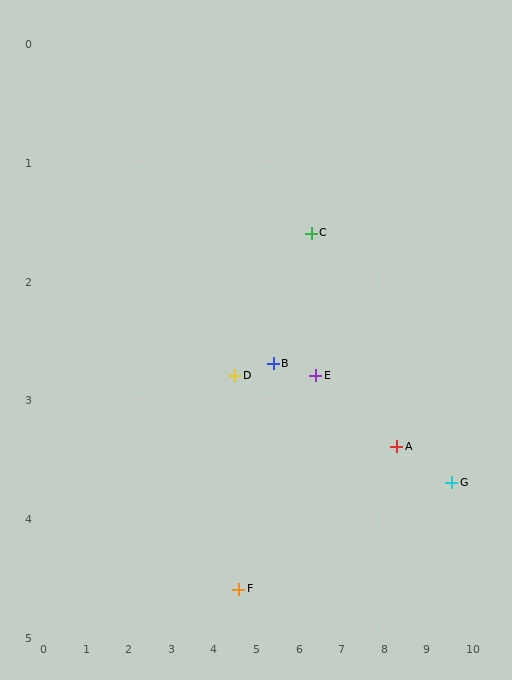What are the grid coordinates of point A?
Point A is at approximately (8.3, 3.4).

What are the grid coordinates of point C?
Point C is at approximately (6.3, 1.6).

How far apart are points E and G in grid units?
Points E and G are about 3.3 grid units apart.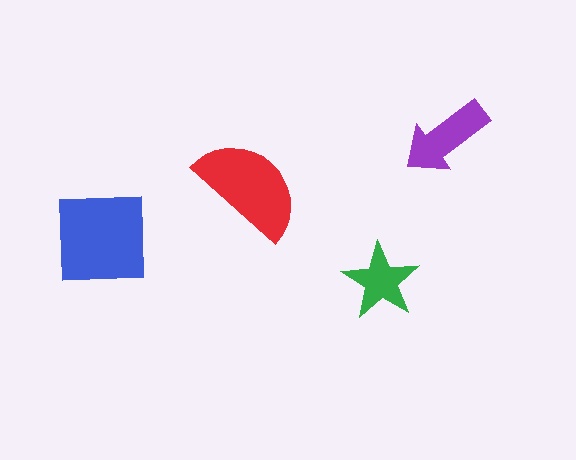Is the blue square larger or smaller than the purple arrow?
Larger.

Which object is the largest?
The blue square.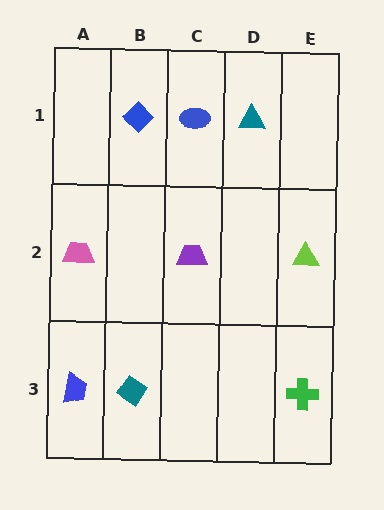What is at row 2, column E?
A lime triangle.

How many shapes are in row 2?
3 shapes.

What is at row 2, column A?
A pink trapezoid.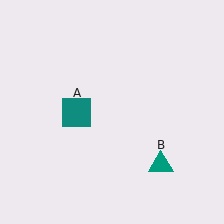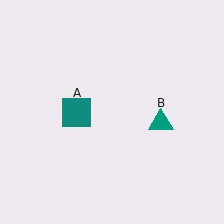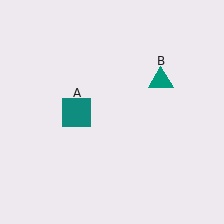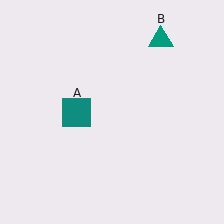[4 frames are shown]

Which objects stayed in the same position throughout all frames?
Teal square (object A) remained stationary.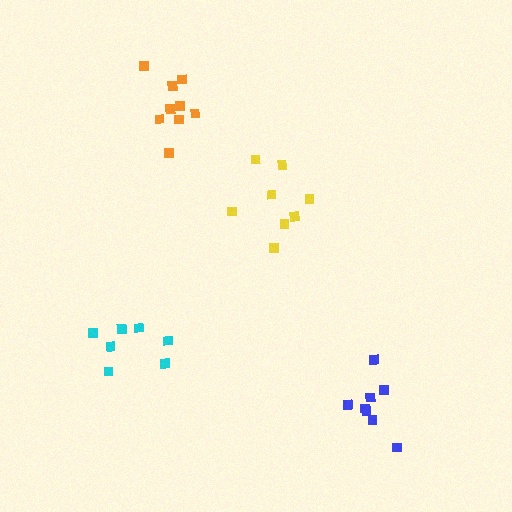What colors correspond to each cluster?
The clusters are colored: yellow, orange, blue, cyan.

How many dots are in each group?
Group 1: 8 dots, Group 2: 10 dots, Group 3: 8 dots, Group 4: 7 dots (33 total).